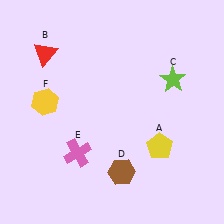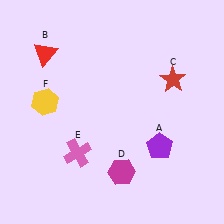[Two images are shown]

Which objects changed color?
A changed from yellow to purple. C changed from lime to red. D changed from brown to magenta.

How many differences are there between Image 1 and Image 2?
There are 3 differences between the two images.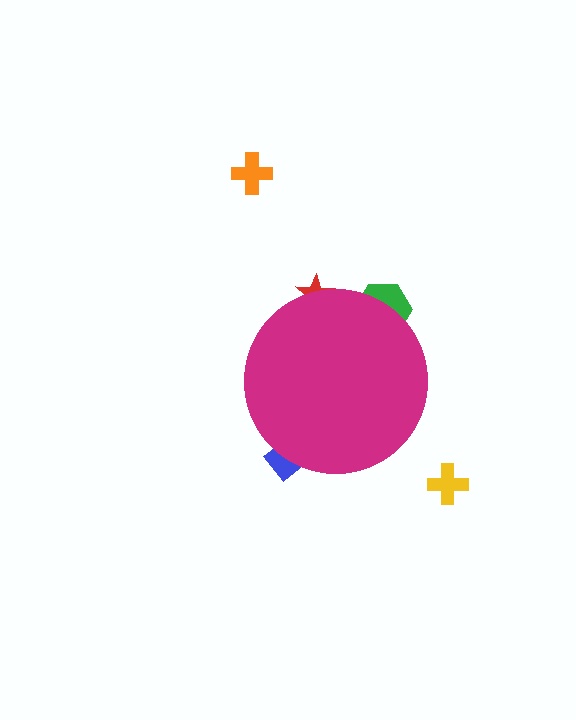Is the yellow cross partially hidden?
No, the yellow cross is fully visible.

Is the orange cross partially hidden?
No, the orange cross is fully visible.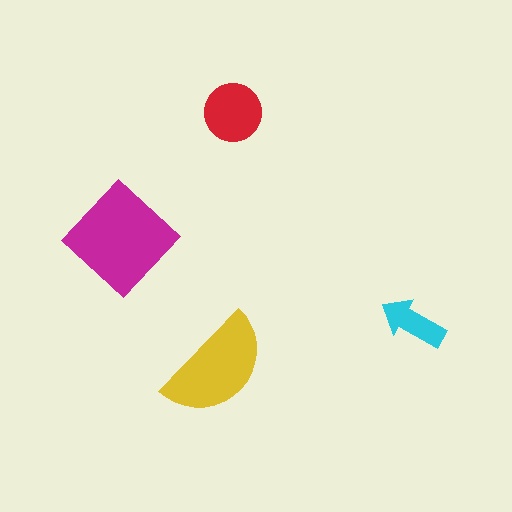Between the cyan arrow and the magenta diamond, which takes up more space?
The magenta diamond.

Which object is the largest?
The magenta diamond.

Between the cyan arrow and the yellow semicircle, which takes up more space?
The yellow semicircle.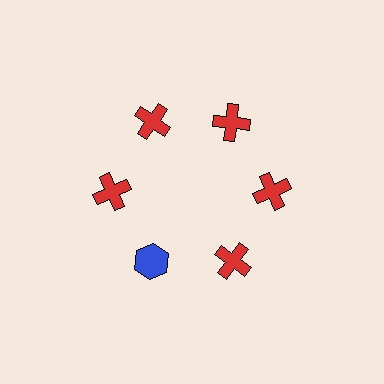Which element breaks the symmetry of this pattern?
The blue hexagon at roughly the 7 o'clock position breaks the symmetry. All other shapes are red crosses.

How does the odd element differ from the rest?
It differs in both color (blue instead of red) and shape (hexagon instead of cross).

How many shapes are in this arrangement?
There are 6 shapes arranged in a ring pattern.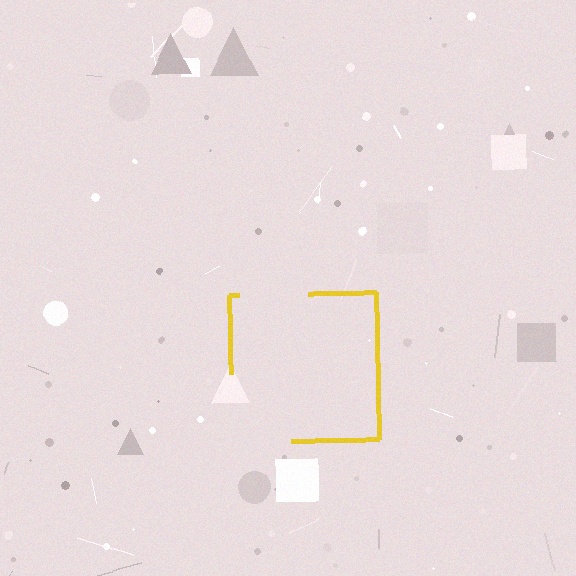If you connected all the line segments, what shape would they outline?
They would outline a square.